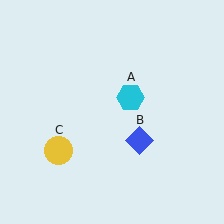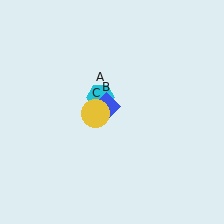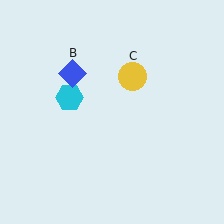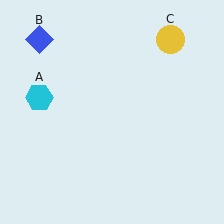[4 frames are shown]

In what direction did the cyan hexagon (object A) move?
The cyan hexagon (object A) moved left.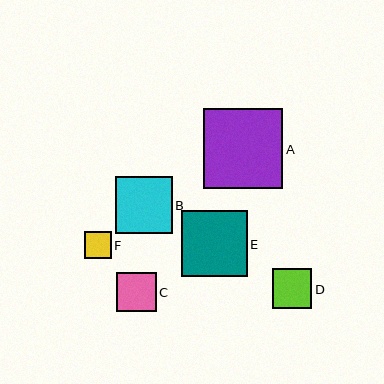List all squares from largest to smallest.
From largest to smallest: A, E, B, C, D, F.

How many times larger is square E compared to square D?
Square E is approximately 1.7 times the size of square D.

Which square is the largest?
Square A is the largest with a size of approximately 80 pixels.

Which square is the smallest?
Square F is the smallest with a size of approximately 26 pixels.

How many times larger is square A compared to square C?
Square A is approximately 2.0 times the size of square C.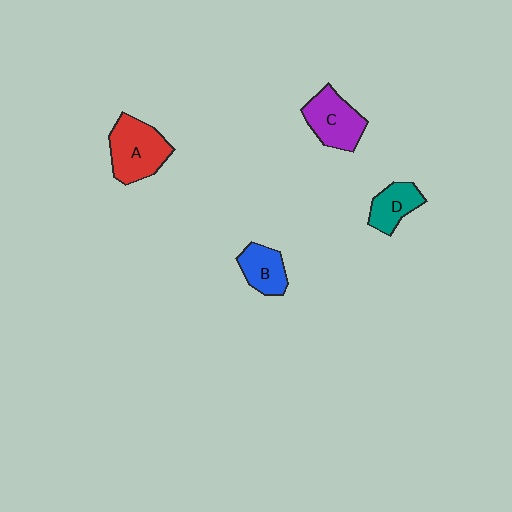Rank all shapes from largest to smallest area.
From largest to smallest: A (red), C (purple), B (blue), D (teal).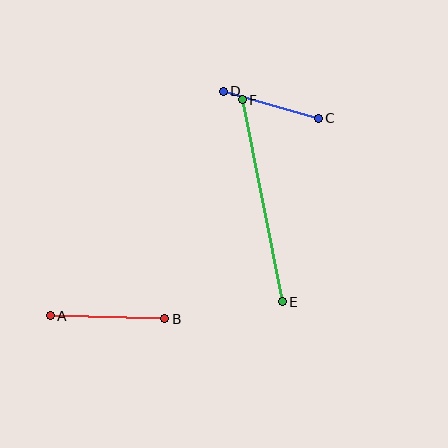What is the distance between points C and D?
The distance is approximately 99 pixels.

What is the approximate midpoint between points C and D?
The midpoint is at approximately (271, 105) pixels.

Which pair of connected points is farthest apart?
Points E and F are farthest apart.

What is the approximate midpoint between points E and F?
The midpoint is at approximately (262, 201) pixels.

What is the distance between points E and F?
The distance is approximately 206 pixels.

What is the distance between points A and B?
The distance is approximately 115 pixels.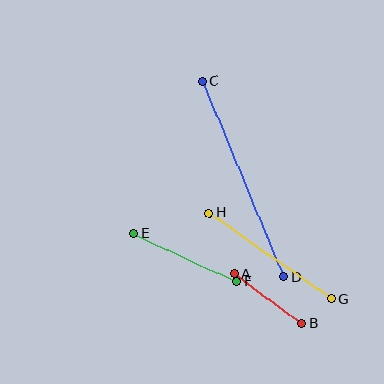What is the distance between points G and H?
The distance is approximately 150 pixels.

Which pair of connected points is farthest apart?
Points C and D are farthest apart.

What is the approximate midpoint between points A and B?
The midpoint is at approximately (268, 299) pixels.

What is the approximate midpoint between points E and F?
The midpoint is at approximately (185, 257) pixels.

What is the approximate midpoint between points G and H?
The midpoint is at approximately (270, 256) pixels.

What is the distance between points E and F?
The distance is approximately 114 pixels.